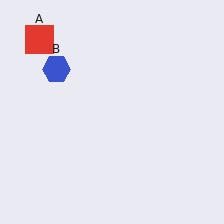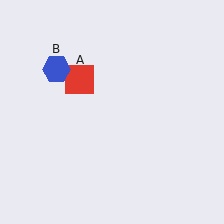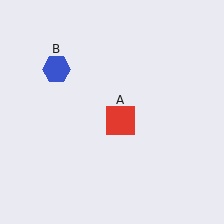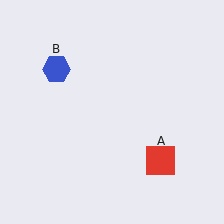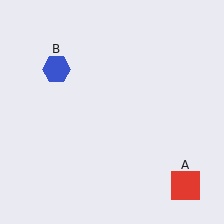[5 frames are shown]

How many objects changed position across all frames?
1 object changed position: red square (object A).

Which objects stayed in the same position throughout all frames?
Blue hexagon (object B) remained stationary.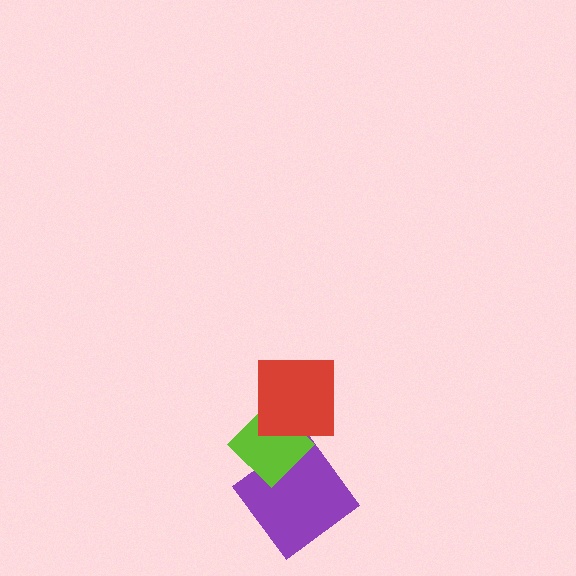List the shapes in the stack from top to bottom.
From top to bottom: the red square, the lime diamond, the purple diamond.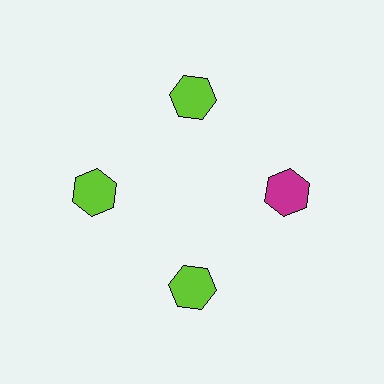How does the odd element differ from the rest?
It has a different color: magenta instead of lime.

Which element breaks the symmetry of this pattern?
The magenta hexagon at roughly the 3 o'clock position breaks the symmetry. All other shapes are lime hexagons.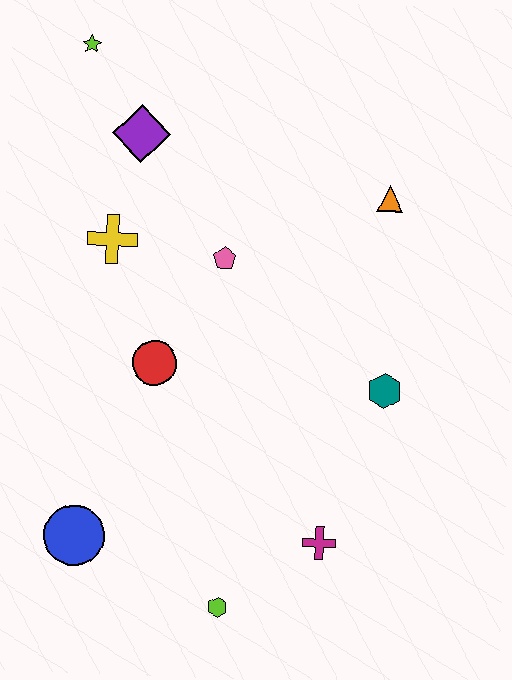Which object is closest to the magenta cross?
The lime hexagon is closest to the magenta cross.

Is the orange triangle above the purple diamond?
No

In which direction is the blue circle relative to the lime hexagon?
The blue circle is to the left of the lime hexagon.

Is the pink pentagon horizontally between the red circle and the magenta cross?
Yes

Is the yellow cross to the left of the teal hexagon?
Yes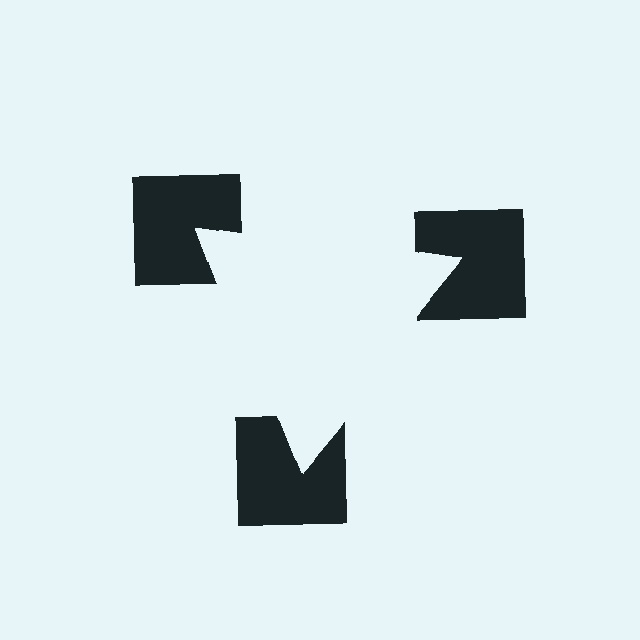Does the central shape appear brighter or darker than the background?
It typically appears slightly brighter than the background, even though no actual brightness change is drawn.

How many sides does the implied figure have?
3 sides.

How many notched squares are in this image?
There are 3 — one at each vertex of the illusory triangle.